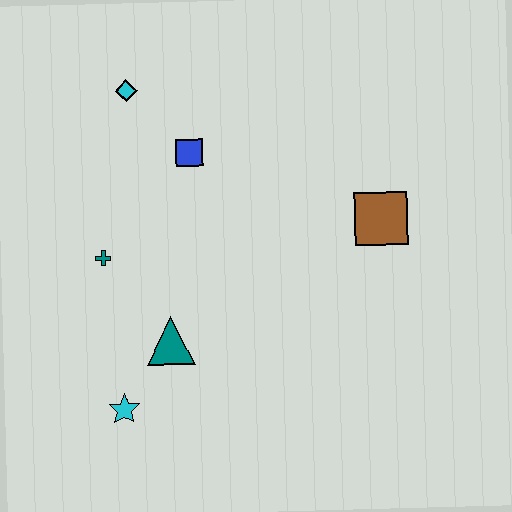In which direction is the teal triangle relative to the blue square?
The teal triangle is below the blue square.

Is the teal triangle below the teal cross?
Yes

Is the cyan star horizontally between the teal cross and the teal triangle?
Yes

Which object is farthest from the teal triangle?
The cyan diamond is farthest from the teal triangle.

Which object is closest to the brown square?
The blue square is closest to the brown square.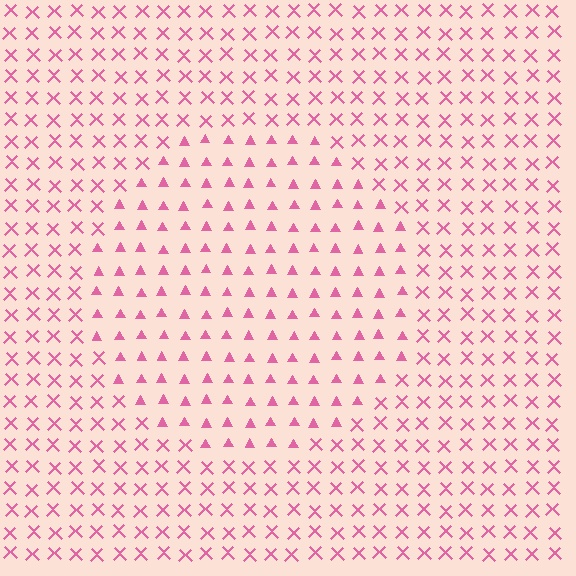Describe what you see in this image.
The image is filled with small pink elements arranged in a uniform grid. A circle-shaped region contains triangles, while the surrounding area contains X marks. The boundary is defined purely by the change in element shape.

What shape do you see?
I see a circle.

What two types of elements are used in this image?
The image uses triangles inside the circle region and X marks outside it.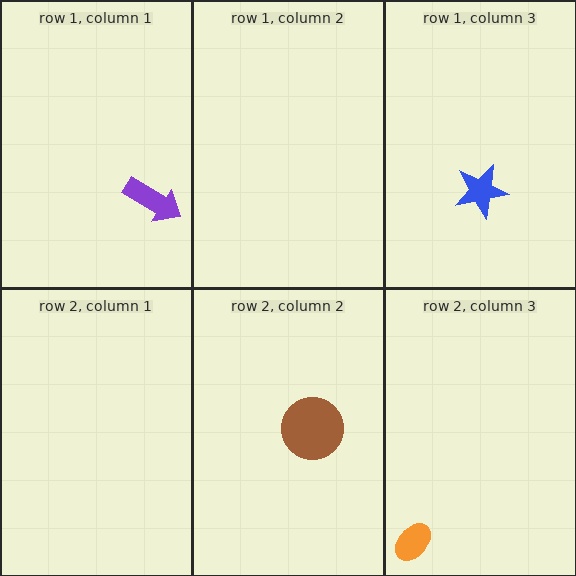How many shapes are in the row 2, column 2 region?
1.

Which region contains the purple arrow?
The row 1, column 1 region.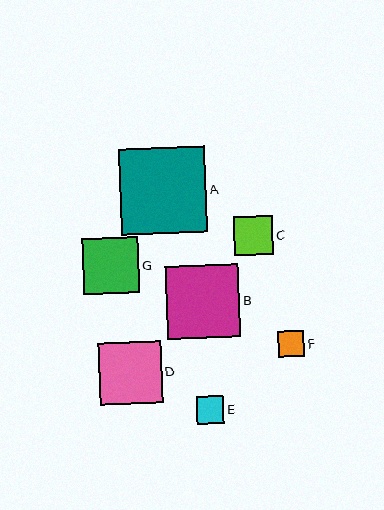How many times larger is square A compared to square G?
Square A is approximately 1.5 times the size of square G.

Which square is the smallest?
Square F is the smallest with a size of approximately 26 pixels.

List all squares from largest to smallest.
From largest to smallest: A, B, D, G, C, E, F.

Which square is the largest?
Square A is the largest with a size of approximately 86 pixels.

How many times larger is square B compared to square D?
Square B is approximately 1.2 times the size of square D.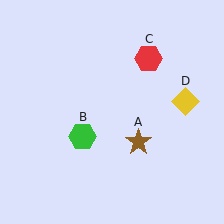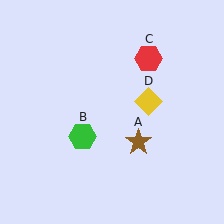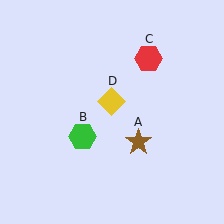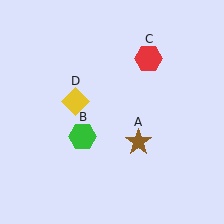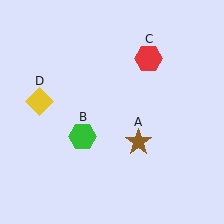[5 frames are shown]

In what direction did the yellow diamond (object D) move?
The yellow diamond (object D) moved left.